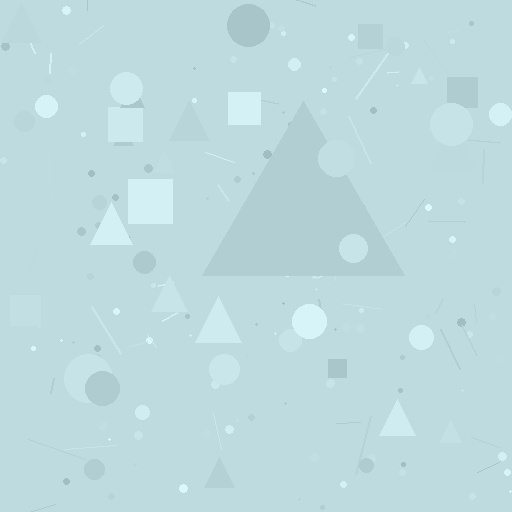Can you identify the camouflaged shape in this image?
The camouflaged shape is a triangle.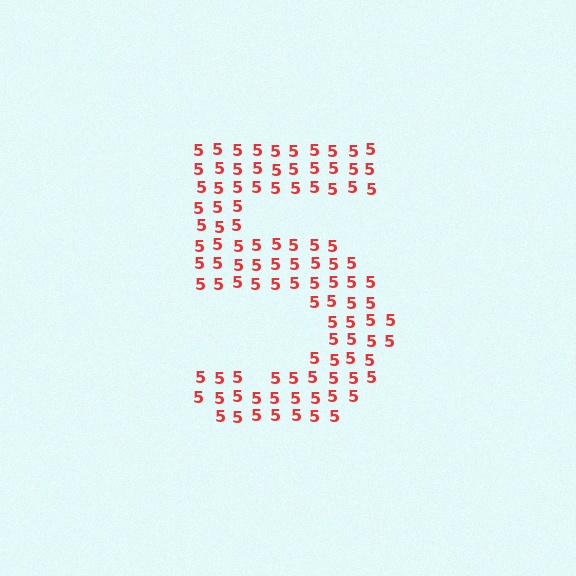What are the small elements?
The small elements are digit 5's.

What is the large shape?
The large shape is the digit 5.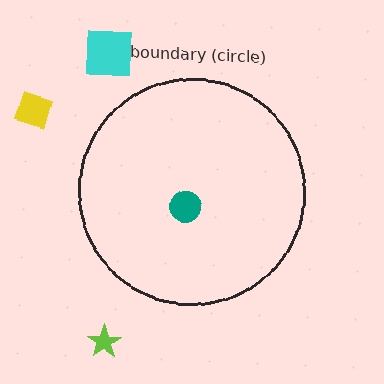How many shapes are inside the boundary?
1 inside, 3 outside.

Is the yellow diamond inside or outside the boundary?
Outside.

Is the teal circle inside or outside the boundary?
Inside.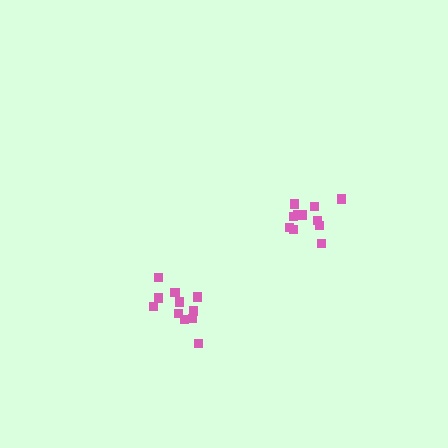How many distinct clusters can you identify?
There are 2 distinct clusters.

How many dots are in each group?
Group 1: 11 dots, Group 2: 11 dots (22 total).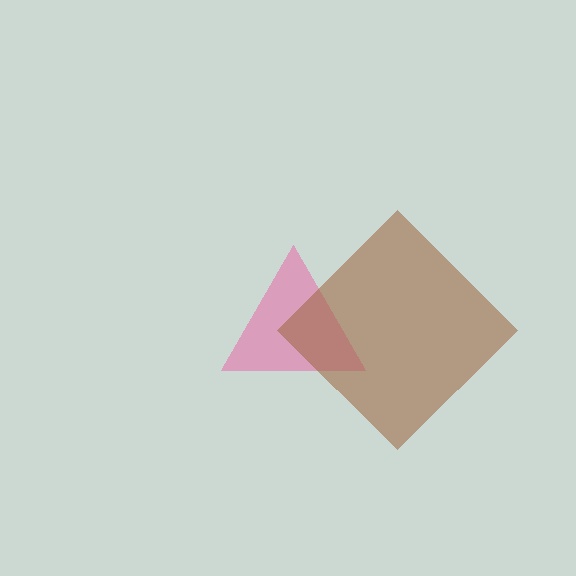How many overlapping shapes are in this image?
There are 2 overlapping shapes in the image.